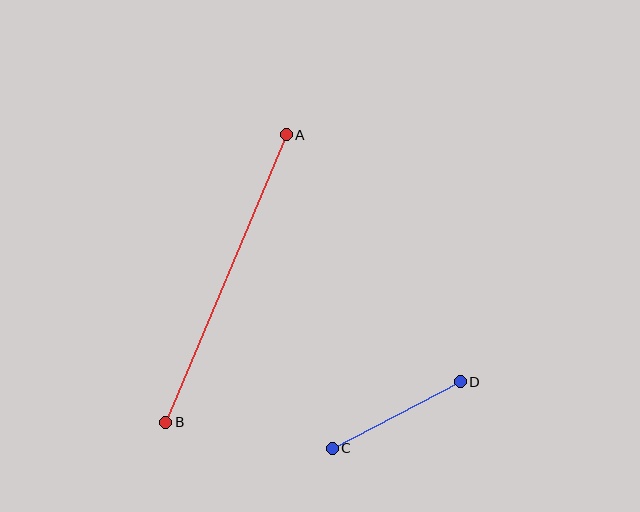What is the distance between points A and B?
The distance is approximately 312 pixels.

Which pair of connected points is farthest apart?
Points A and B are farthest apart.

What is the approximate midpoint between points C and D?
The midpoint is at approximately (396, 415) pixels.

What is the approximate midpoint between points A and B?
The midpoint is at approximately (226, 278) pixels.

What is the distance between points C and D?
The distance is approximately 144 pixels.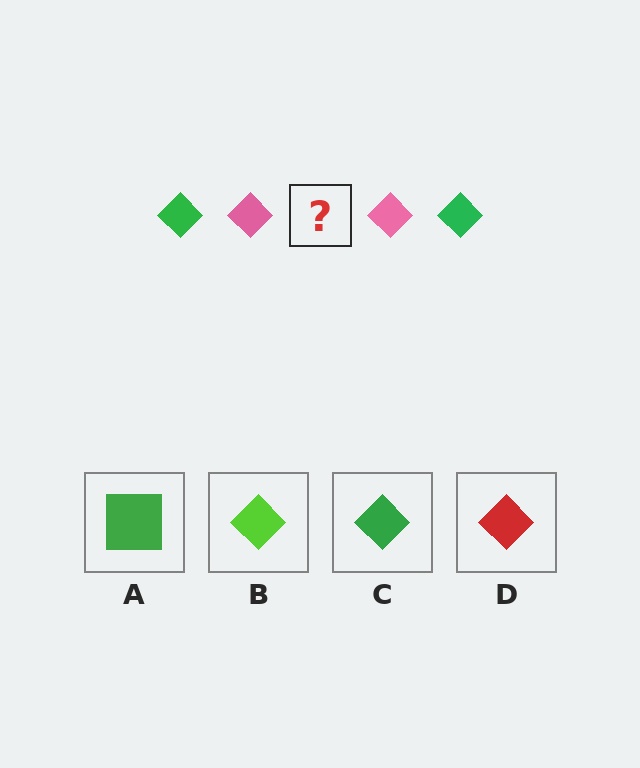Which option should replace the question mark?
Option C.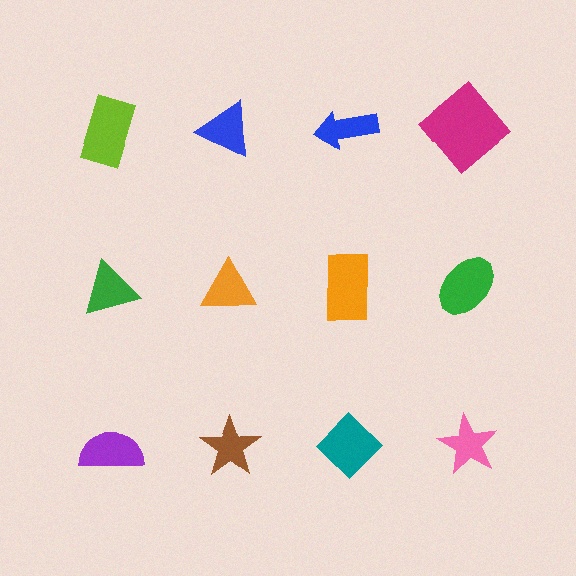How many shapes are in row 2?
4 shapes.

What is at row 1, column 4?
A magenta diamond.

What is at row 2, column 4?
A green ellipse.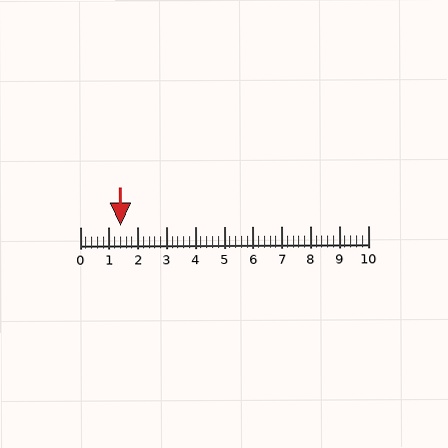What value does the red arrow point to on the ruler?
The red arrow points to approximately 1.4.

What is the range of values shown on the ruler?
The ruler shows values from 0 to 10.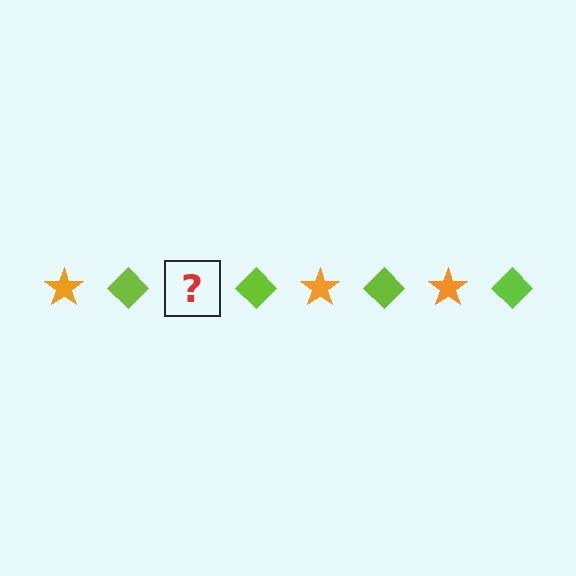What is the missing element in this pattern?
The missing element is an orange star.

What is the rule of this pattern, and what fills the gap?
The rule is that the pattern alternates between orange star and lime diamond. The gap should be filled with an orange star.